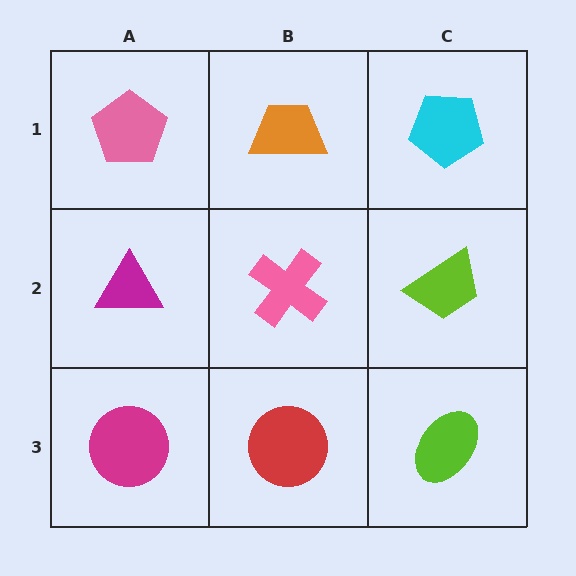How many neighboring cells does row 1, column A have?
2.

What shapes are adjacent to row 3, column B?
A pink cross (row 2, column B), a magenta circle (row 3, column A), a lime ellipse (row 3, column C).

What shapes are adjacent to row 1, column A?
A magenta triangle (row 2, column A), an orange trapezoid (row 1, column B).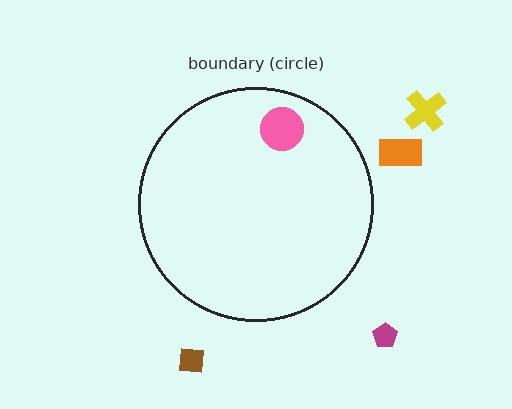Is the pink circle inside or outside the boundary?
Inside.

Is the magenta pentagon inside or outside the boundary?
Outside.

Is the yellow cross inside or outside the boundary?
Outside.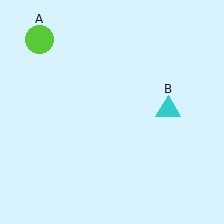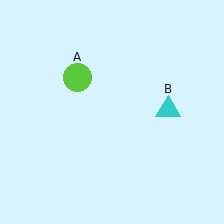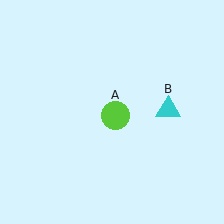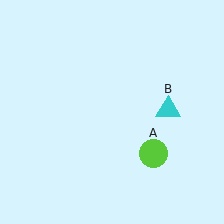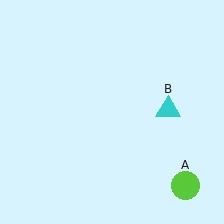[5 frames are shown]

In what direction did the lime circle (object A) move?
The lime circle (object A) moved down and to the right.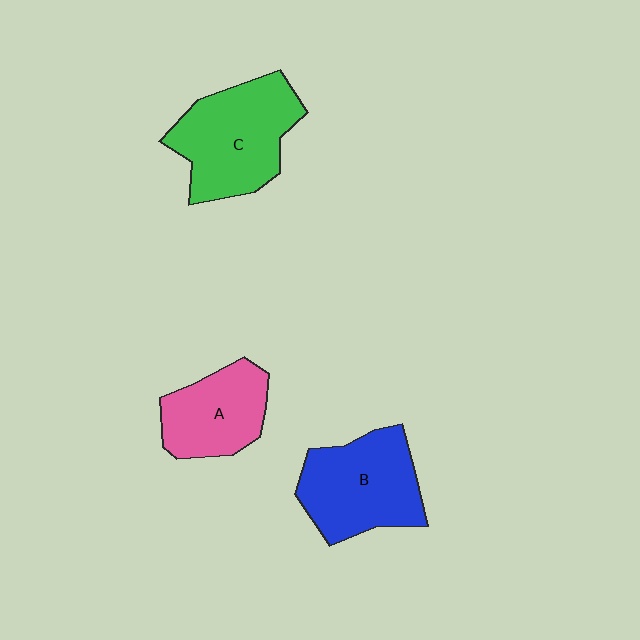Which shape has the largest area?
Shape C (green).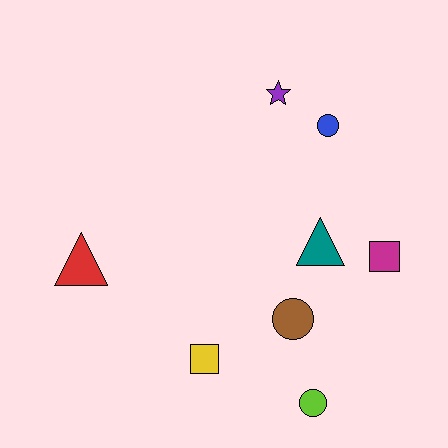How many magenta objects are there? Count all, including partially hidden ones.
There is 1 magenta object.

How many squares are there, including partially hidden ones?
There are 2 squares.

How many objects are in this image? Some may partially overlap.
There are 8 objects.